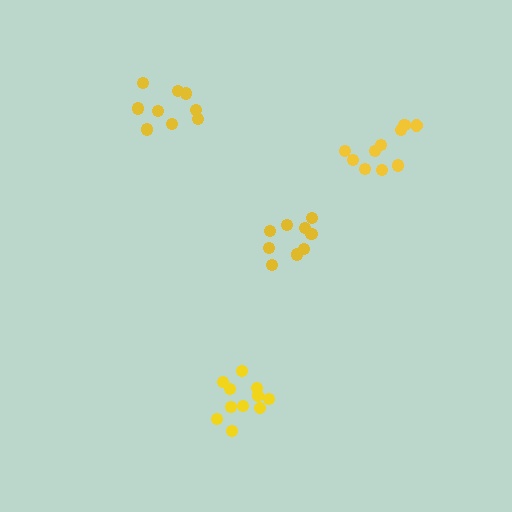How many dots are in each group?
Group 1: 9 dots, Group 2: 9 dots, Group 3: 11 dots, Group 4: 10 dots (39 total).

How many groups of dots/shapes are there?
There are 4 groups.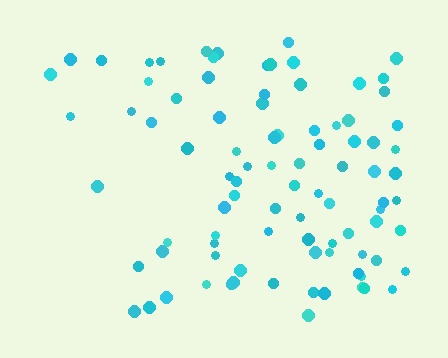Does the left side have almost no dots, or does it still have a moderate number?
Still a moderate number, just noticeably fewer than the right.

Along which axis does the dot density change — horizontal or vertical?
Horizontal.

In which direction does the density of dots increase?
From left to right, with the right side densest.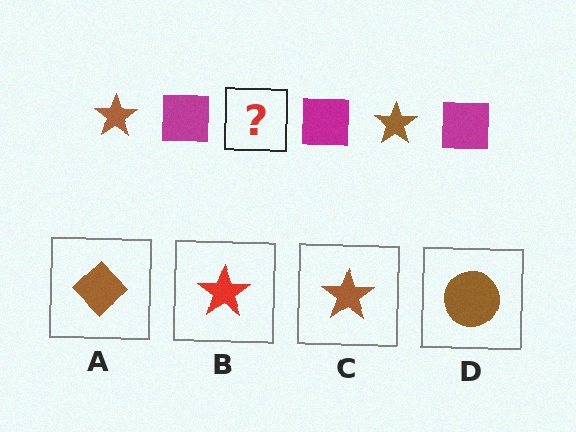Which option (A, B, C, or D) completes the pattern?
C.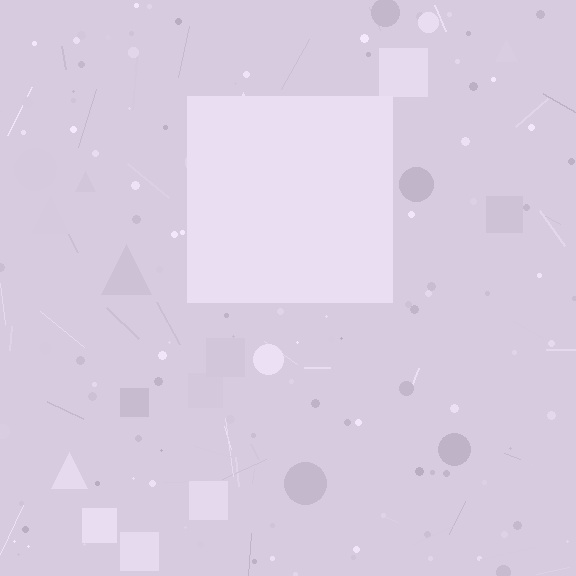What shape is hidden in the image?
A square is hidden in the image.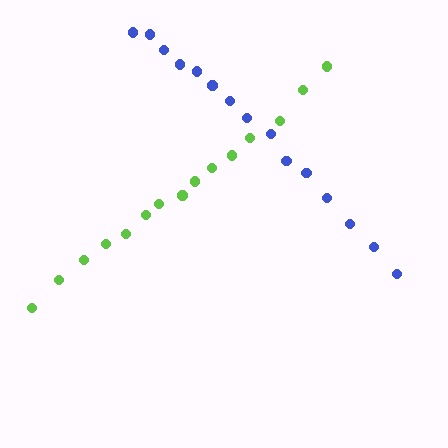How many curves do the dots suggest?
There are 2 distinct paths.